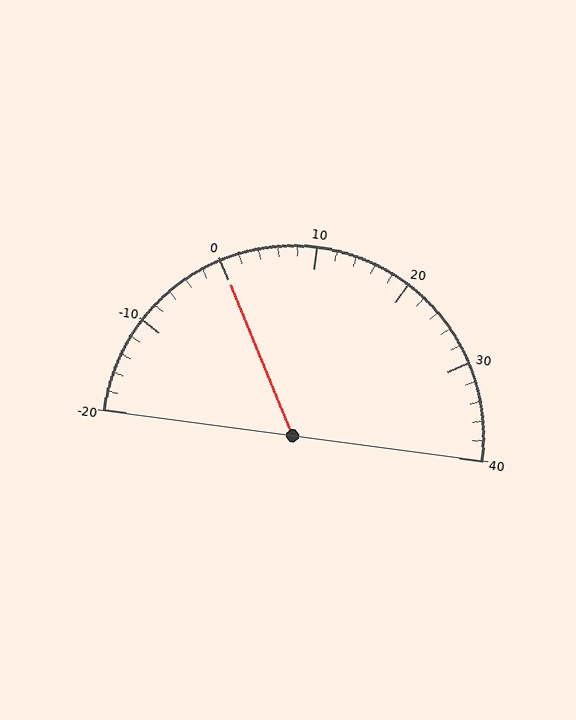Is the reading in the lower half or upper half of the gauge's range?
The reading is in the lower half of the range (-20 to 40).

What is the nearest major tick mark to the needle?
The nearest major tick mark is 0.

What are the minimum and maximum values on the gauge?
The gauge ranges from -20 to 40.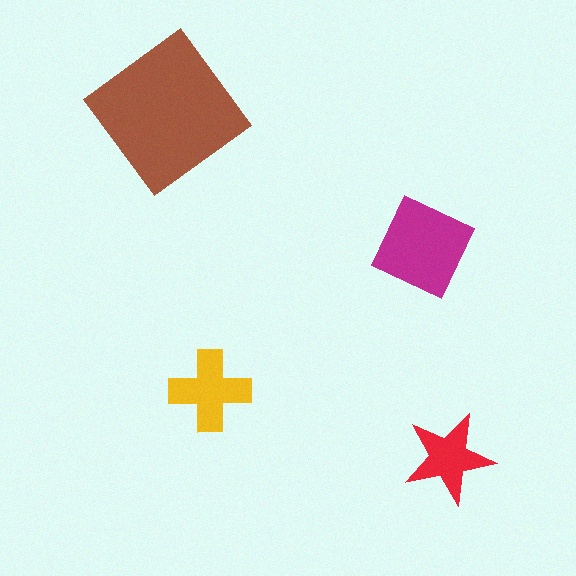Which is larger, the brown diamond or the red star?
The brown diamond.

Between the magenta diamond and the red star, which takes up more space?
The magenta diamond.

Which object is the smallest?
The red star.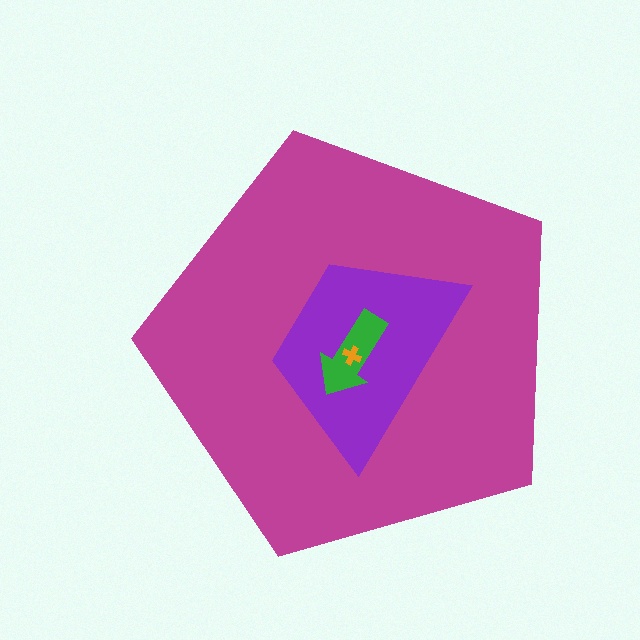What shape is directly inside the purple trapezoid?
The green arrow.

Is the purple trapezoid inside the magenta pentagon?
Yes.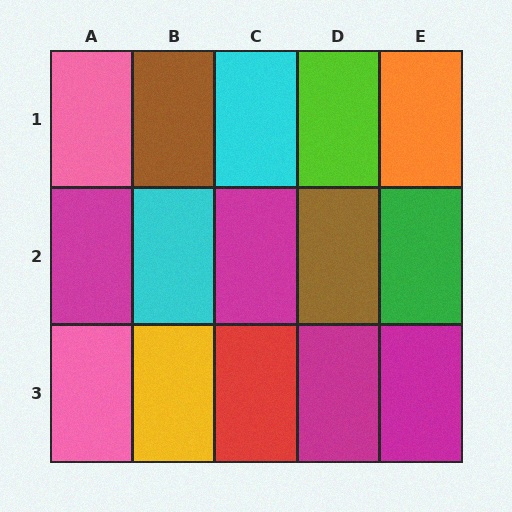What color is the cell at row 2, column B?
Cyan.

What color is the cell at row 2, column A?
Magenta.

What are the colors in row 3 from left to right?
Pink, yellow, red, magenta, magenta.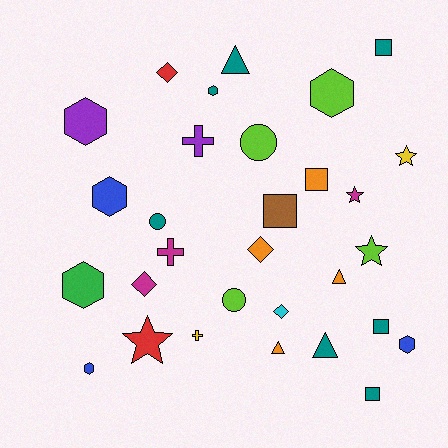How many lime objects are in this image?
There are 4 lime objects.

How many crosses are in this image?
There are 3 crosses.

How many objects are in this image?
There are 30 objects.